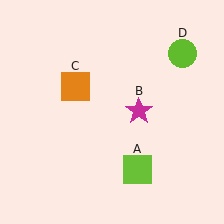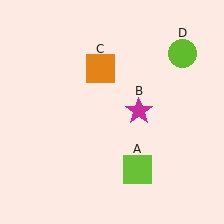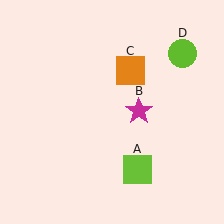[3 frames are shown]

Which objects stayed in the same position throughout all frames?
Lime square (object A) and magenta star (object B) and lime circle (object D) remained stationary.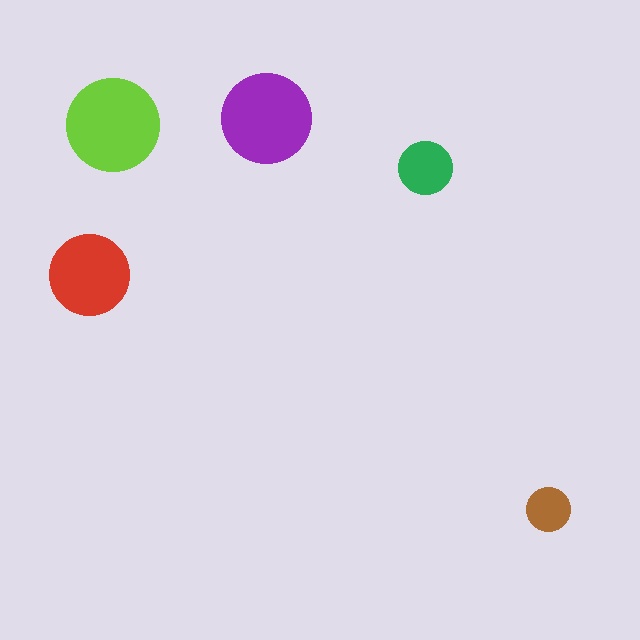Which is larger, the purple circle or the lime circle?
The lime one.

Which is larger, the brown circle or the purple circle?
The purple one.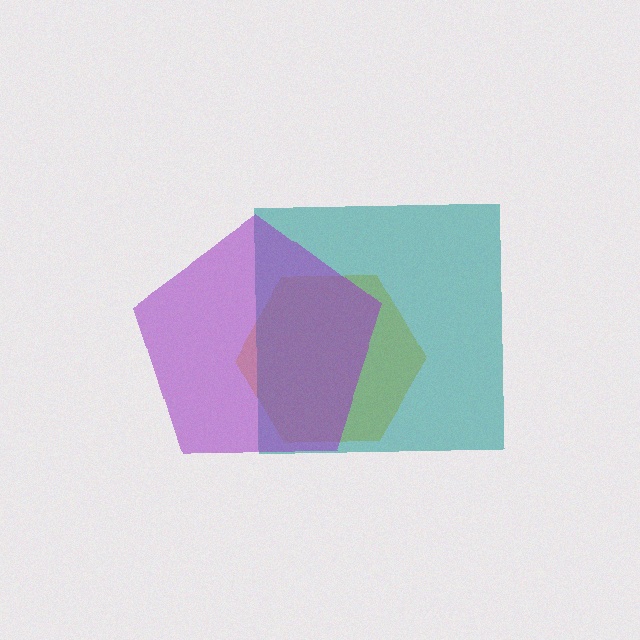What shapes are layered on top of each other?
The layered shapes are: a yellow hexagon, a teal square, a purple pentagon.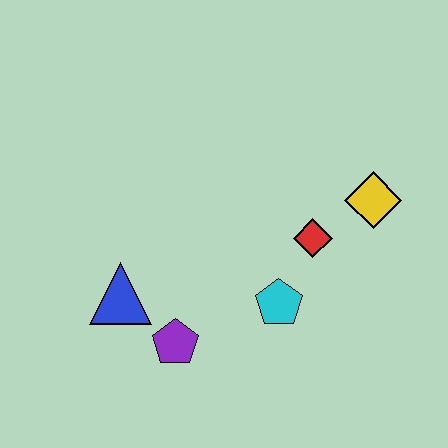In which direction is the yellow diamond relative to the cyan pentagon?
The yellow diamond is above the cyan pentagon.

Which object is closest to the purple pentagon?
The blue triangle is closest to the purple pentagon.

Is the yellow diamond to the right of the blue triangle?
Yes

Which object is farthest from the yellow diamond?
The blue triangle is farthest from the yellow diamond.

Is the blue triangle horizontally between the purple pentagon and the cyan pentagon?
No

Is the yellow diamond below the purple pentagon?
No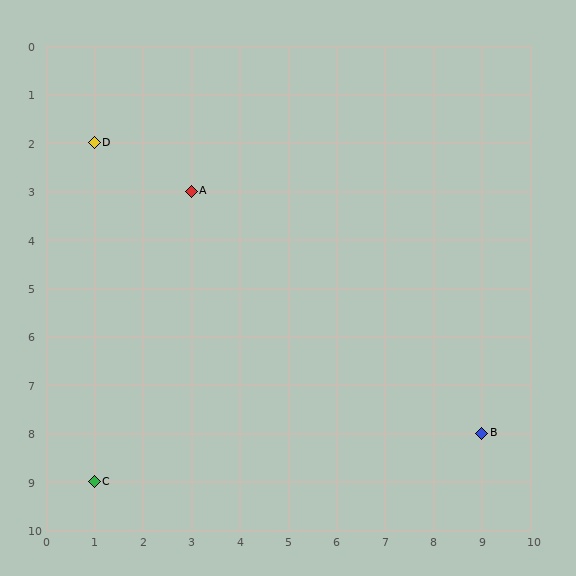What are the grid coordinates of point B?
Point B is at grid coordinates (9, 8).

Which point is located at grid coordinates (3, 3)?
Point A is at (3, 3).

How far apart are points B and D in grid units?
Points B and D are 8 columns and 6 rows apart (about 10.0 grid units diagonally).